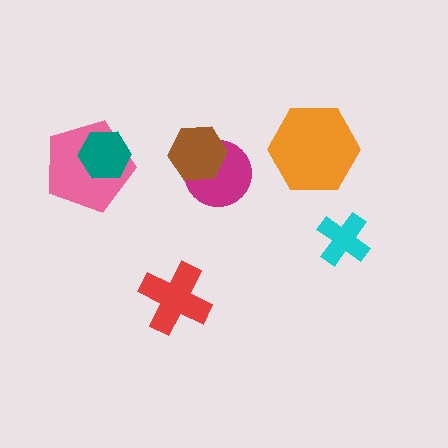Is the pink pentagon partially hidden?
Yes, it is partially covered by another shape.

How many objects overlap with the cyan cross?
0 objects overlap with the cyan cross.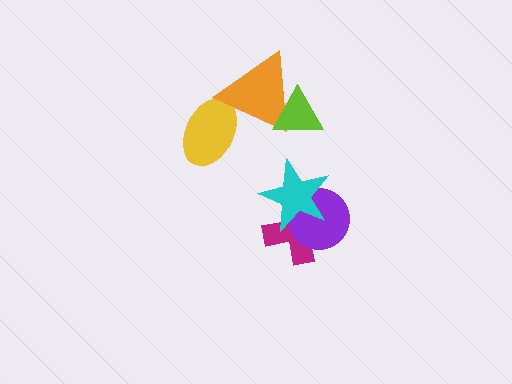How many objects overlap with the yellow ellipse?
1 object overlaps with the yellow ellipse.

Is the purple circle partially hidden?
Yes, it is partially covered by another shape.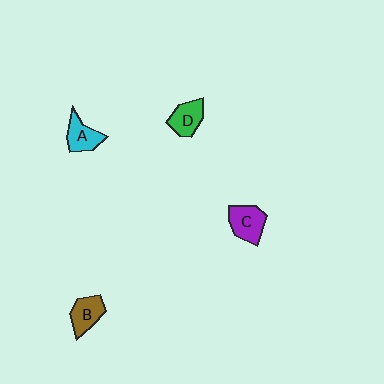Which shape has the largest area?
Shape C (purple).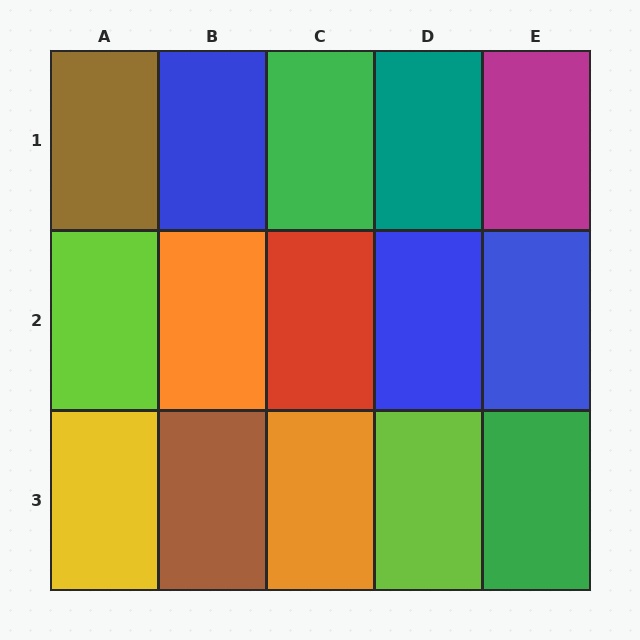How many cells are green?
2 cells are green.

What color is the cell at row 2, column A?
Lime.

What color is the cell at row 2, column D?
Blue.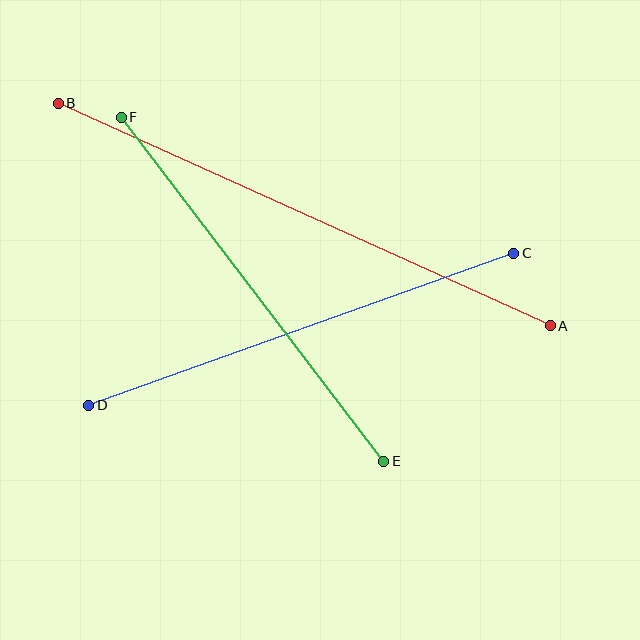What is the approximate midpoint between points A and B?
The midpoint is at approximately (304, 215) pixels.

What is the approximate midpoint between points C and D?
The midpoint is at approximately (301, 329) pixels.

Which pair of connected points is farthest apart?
Points A and B are farthest apart.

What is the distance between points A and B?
The distance is approximately 540 pixels.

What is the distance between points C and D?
The distance is approximately 451 pixels.